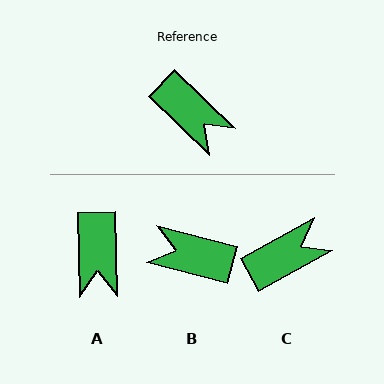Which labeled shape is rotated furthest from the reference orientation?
B, about 151 degrees away.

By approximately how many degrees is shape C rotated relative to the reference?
Approximately 73 degrees counter-clockwise.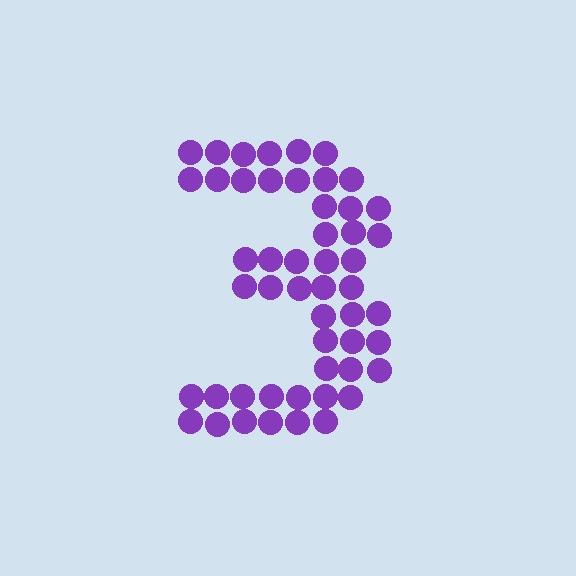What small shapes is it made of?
It is made of small circles.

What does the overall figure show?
The overall figure shows the digit 3.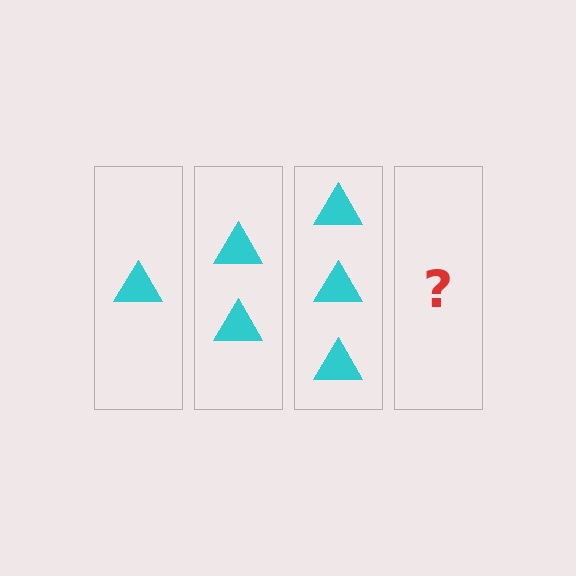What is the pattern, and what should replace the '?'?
The pattern is that each step adds one more triangle. The '?' should be 4 triangles.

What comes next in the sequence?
The next element should be 4 triangles.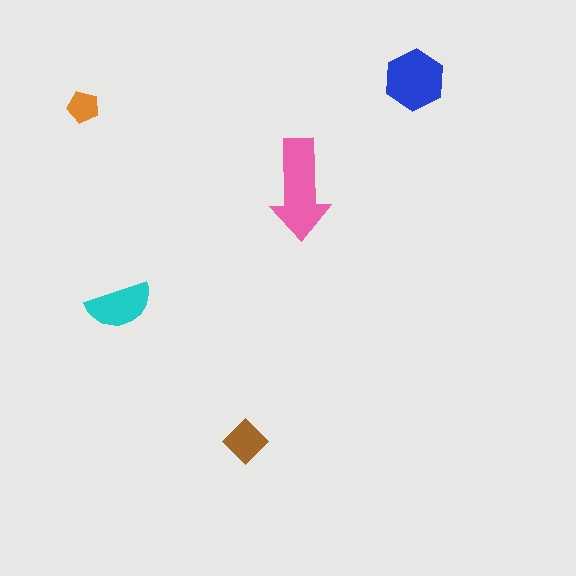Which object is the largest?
The pink arrow.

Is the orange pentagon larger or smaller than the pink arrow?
Smaller.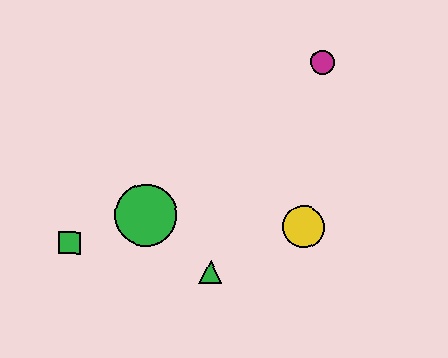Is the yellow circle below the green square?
No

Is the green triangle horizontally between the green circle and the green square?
No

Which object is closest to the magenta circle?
The yellow circle is closest to the magenta circle.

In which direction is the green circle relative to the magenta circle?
The green circle is to the left of the magenta circle.